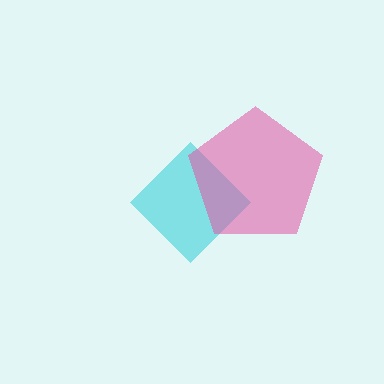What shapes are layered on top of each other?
The layered shapes are: a cyan diamond, a pink pentagon.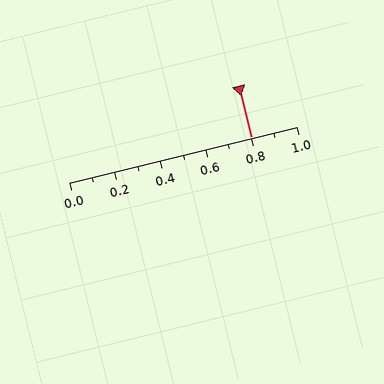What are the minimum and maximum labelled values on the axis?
The axis runs from 0.0 to 1.0.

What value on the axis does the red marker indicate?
The marker indicates approximately 0.8.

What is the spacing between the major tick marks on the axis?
The major ticks are spaced 0.2 apart.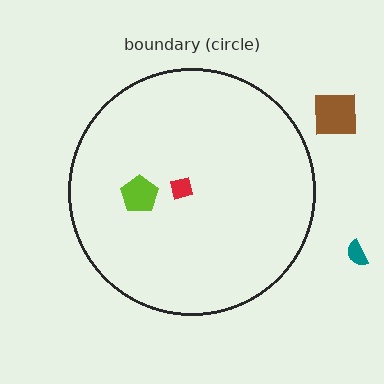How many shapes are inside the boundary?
2 inside, 2 outside.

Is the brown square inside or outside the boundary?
Outside.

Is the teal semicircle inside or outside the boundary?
Outside.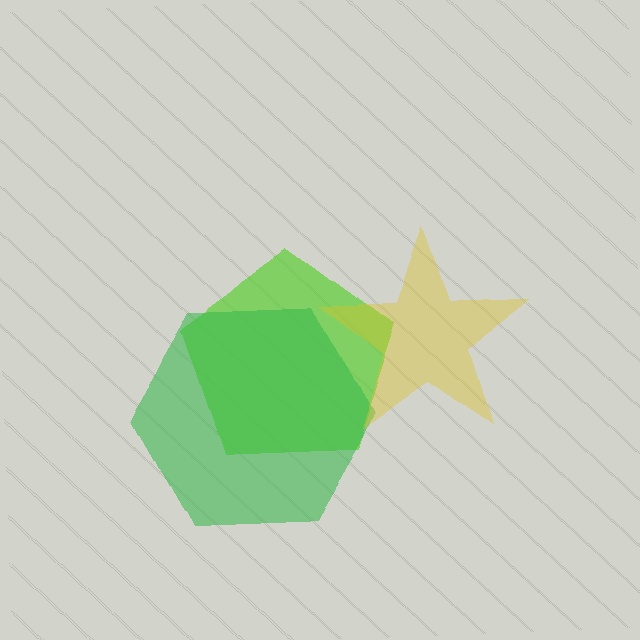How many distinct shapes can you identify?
There are 3 distinct shapes: a lime pentagon, a green hexagon, a yellow star.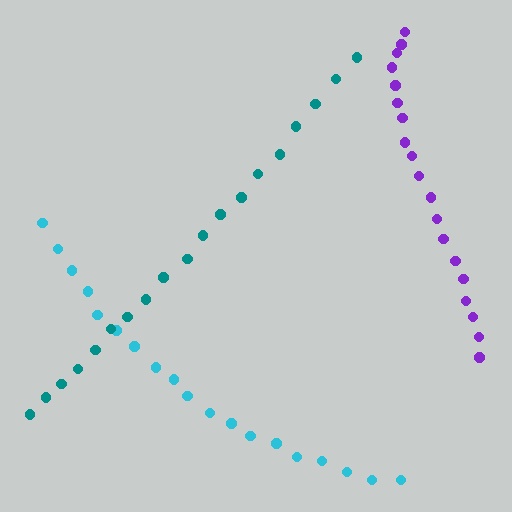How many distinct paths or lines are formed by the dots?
There are 3 distinct paths.